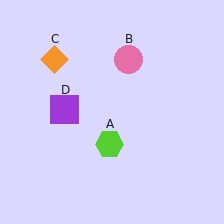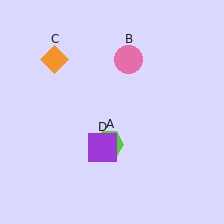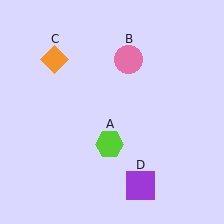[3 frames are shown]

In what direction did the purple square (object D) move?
The purple square (object D) moved down and to the right.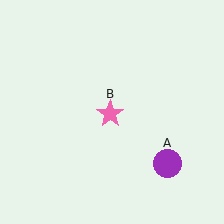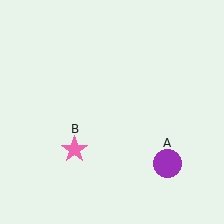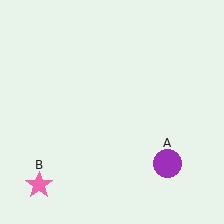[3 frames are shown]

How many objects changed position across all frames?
1 object changed position: pink star (object B).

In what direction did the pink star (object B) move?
The pink star (object B) moved down and to the left.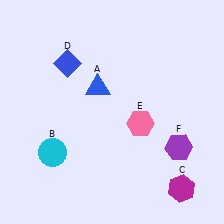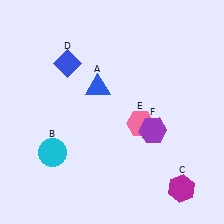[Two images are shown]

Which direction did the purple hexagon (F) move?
The purple hexagon (F) moved left.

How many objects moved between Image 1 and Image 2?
1 object moved between the two images.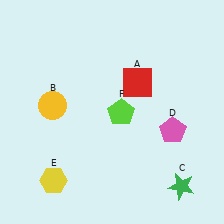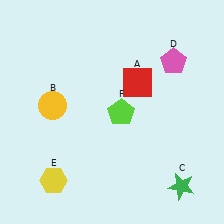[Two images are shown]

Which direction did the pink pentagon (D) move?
The pink pentagon (D) moved up.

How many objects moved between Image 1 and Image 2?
1 object moved between the two images.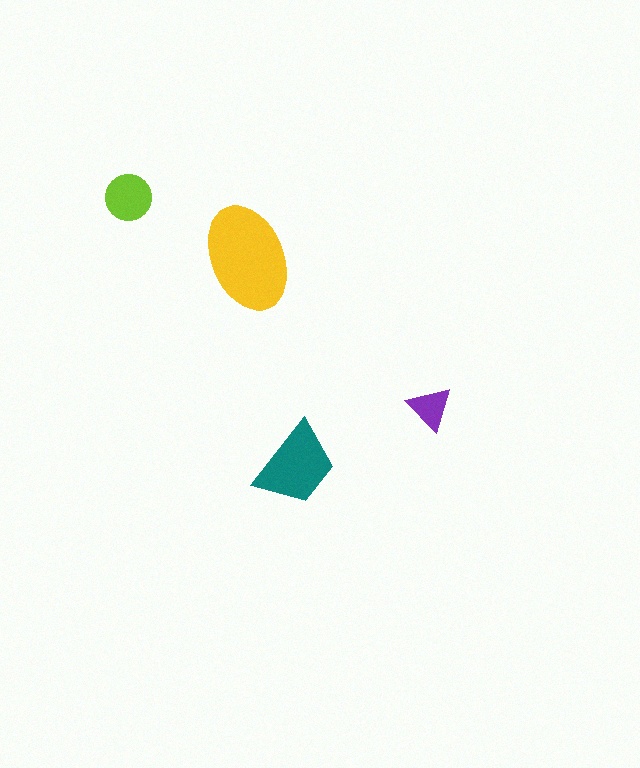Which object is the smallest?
The purple triangle.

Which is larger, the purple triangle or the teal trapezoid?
The teal trapezoid.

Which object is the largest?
The yellow ellipse.